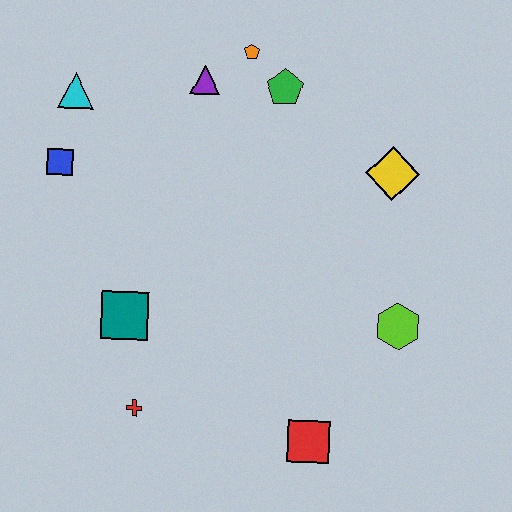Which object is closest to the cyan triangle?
The blue square is closest to the cyan triangle.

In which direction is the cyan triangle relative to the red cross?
The cyan triangle is above the red cross.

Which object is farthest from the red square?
The cyan triangle is farthest from the red square.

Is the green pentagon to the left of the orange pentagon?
No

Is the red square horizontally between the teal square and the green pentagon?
No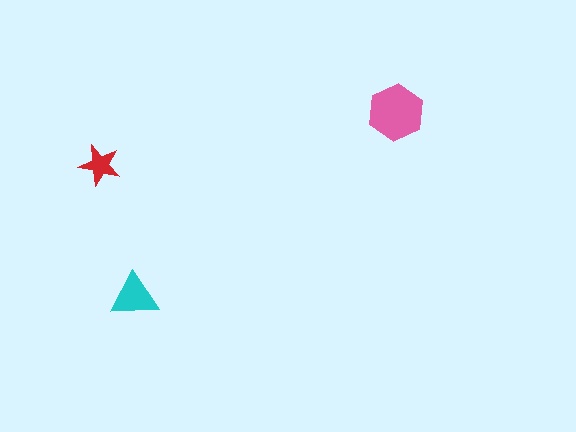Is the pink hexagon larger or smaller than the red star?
Larger.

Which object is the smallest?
The red star.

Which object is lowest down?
The cyan triangle is bottommost.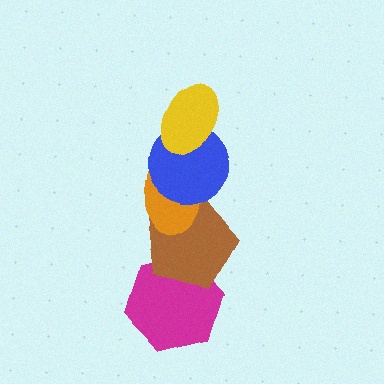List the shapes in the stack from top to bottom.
From top to bottom: the yellow ellipse, the blue circle, the orange ellipse, the brown pentagon, the magenta hexagon.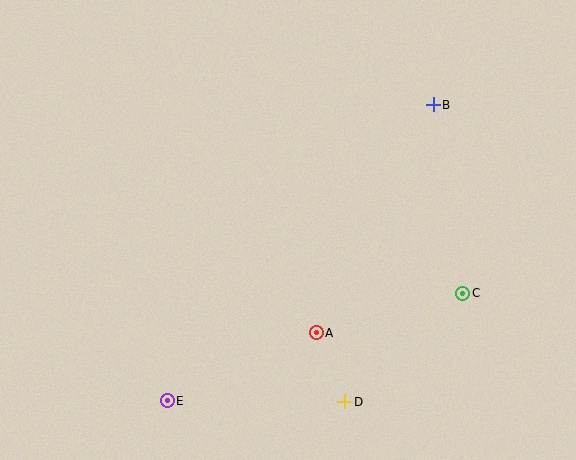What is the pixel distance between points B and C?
The distance between B and C is 190 pixels.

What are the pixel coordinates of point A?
Point A is at (316, 333).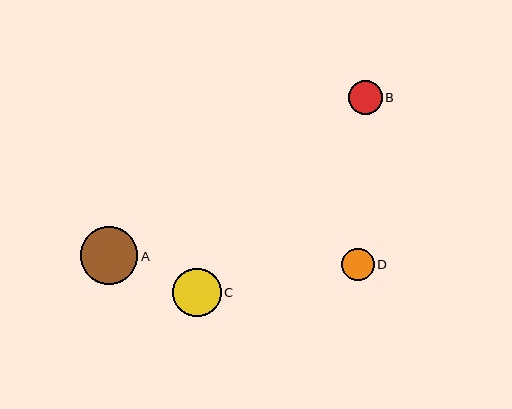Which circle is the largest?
Circle A is the largest with a size of approximately 57 pixels.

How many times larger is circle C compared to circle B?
Circle C is approximately 1.4 times the size of circle B.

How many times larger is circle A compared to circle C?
Circle A is approximately 1.2 times the size of circle C.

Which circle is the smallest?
Circle D is the smallest with a size of approximately 33 pixels.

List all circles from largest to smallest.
From largest to smallest: A, C, B, D.